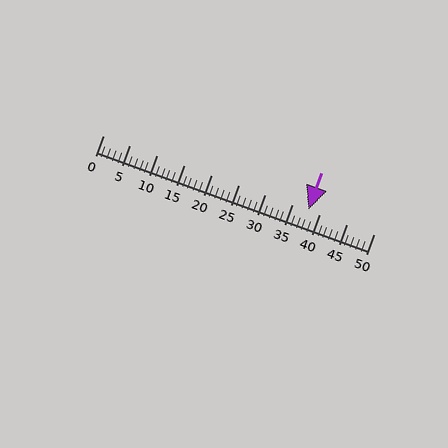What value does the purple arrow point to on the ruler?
The purple arrow points to approximately 38.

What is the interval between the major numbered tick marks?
The major tick marks are spaced 5 units apart.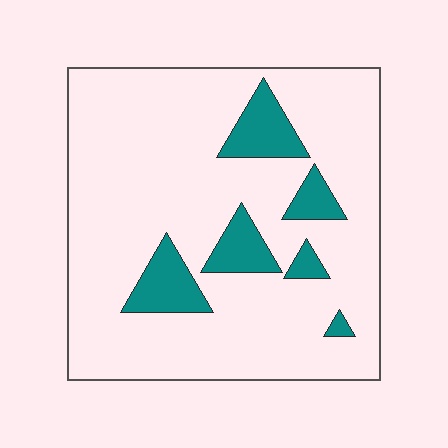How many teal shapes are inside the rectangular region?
6.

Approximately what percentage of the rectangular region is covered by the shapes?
Approximately 15%.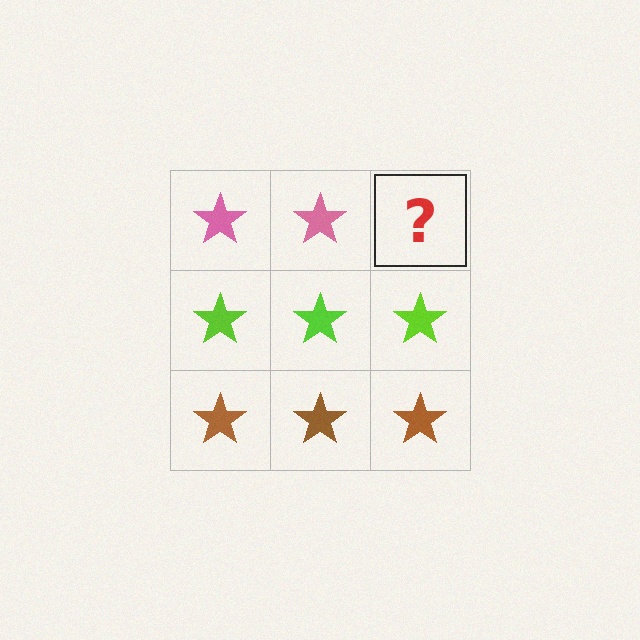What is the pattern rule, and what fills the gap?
The rule is that each row has a consistent color. The gap should be filled with a pink star.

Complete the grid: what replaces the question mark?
The question mark should be replaced with a pink star.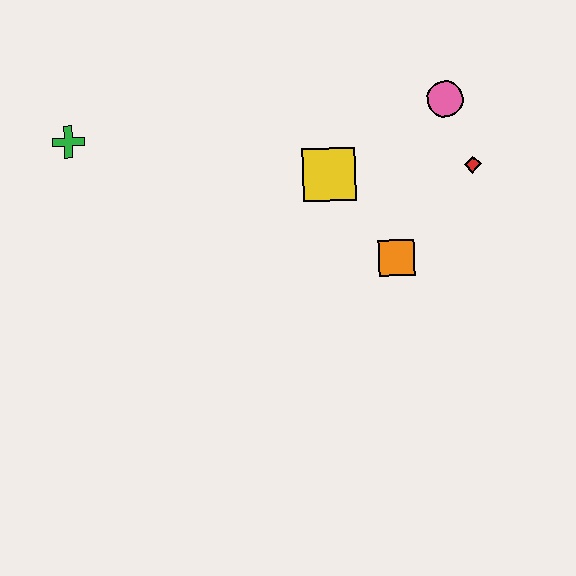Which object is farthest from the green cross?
The red diamond is farthest from the green cross.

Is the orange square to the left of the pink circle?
Yes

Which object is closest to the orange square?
The yellow square is closest to the orange square.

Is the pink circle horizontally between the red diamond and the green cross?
Yes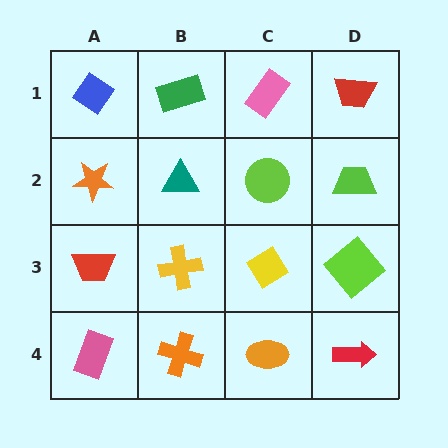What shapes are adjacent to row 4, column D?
A lime diamond (row 3, column D), an orange ellipse (row 4, column C).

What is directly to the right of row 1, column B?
A pink rectangle.